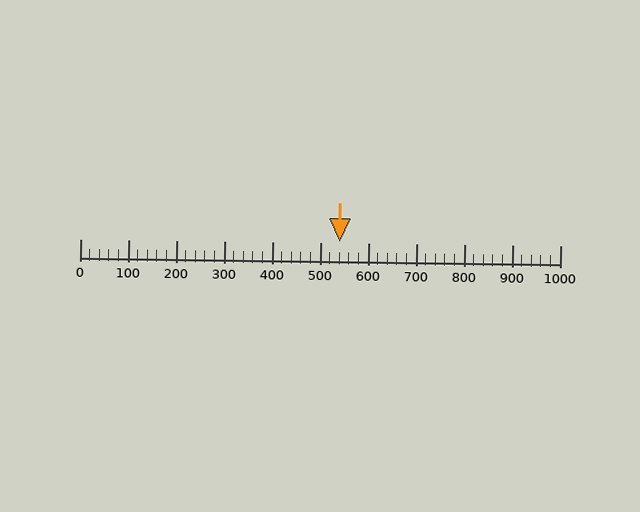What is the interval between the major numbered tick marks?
The major tick marks are spaced 100 units apart.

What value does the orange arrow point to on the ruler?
The orange arrow points to approximately 540.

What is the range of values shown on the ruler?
The ruler shows values from 0 to 1000.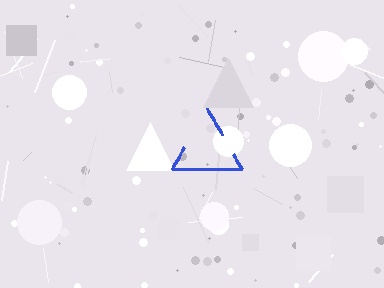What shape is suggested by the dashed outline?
The dashed outline suggests a triangle.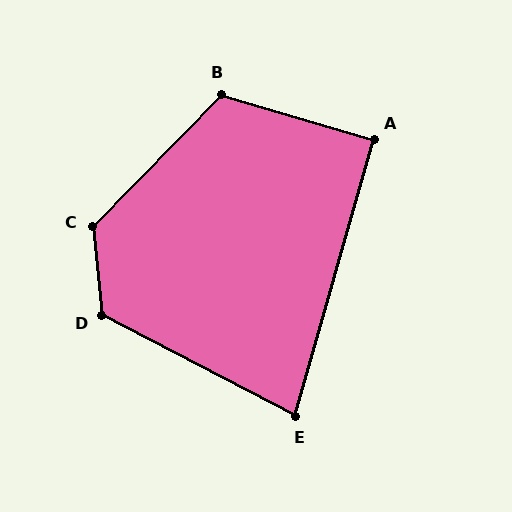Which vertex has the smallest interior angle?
E, at approximately 78 degrees.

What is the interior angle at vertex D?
Approximately 123 degrees (obtuse).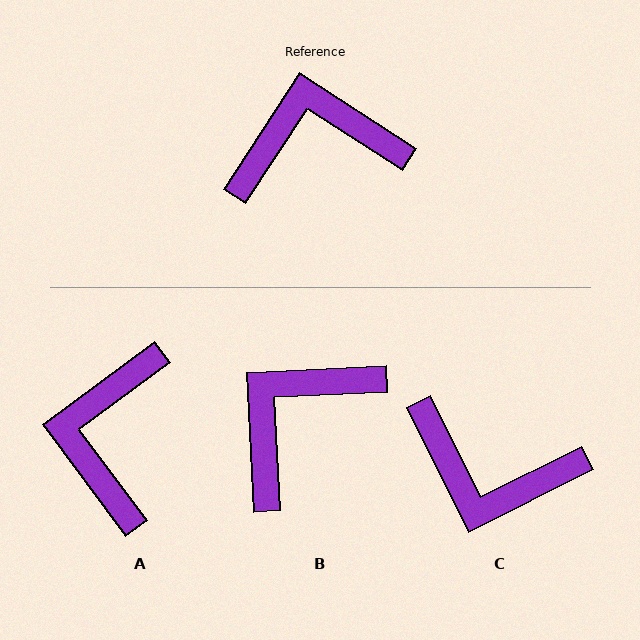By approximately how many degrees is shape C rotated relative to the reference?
Approximately 150 degrees counter-clockwise.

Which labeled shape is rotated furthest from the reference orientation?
C, about 150 degrees away.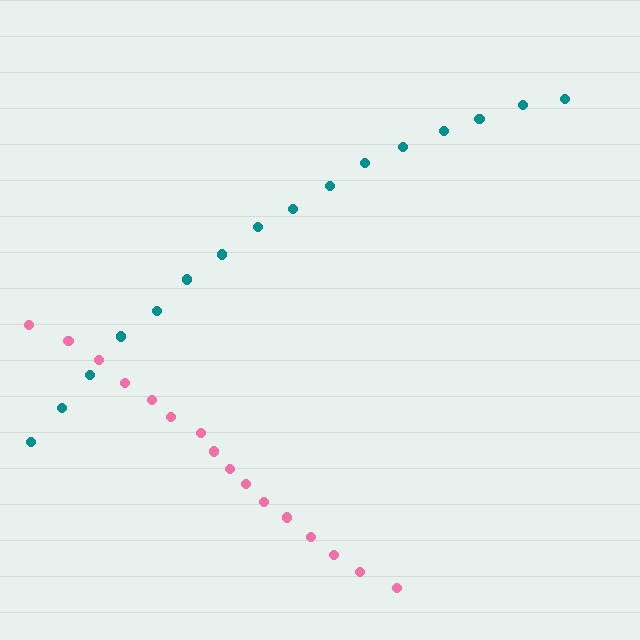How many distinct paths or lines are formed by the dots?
There are 2 distinct paths.